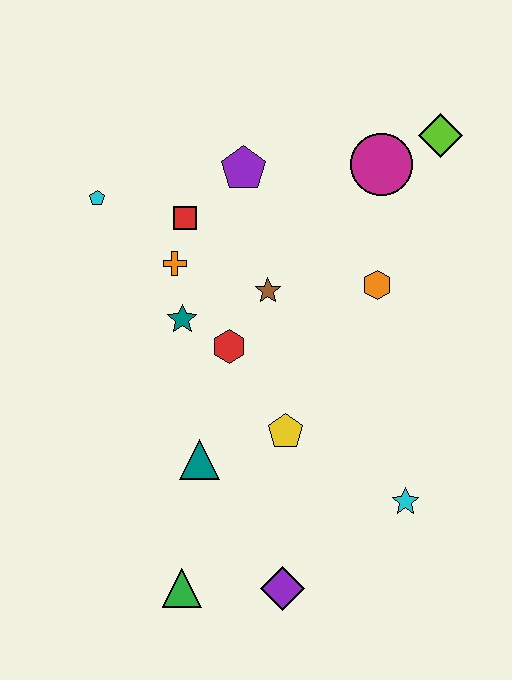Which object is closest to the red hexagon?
The teal star is closest to the red hexagon.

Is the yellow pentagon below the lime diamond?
Yes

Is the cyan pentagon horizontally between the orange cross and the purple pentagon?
No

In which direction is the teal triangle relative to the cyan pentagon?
The teal triangle is below the cyan pentagon.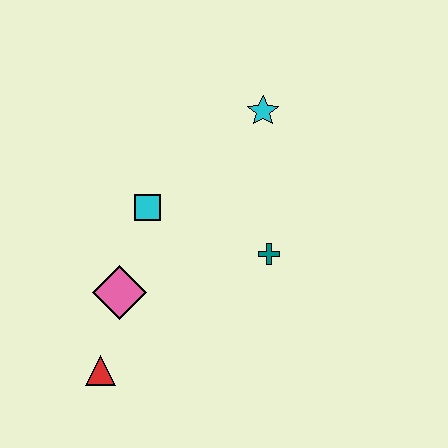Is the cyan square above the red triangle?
Yes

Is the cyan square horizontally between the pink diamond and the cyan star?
Yes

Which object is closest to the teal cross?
The cyan square is closest to the teal cross.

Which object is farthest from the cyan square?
The red triangle is farthest from the cyan square.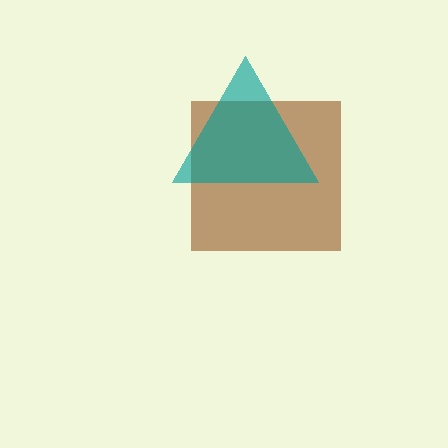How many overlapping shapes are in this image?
There are 2 overlapping shapes in the image.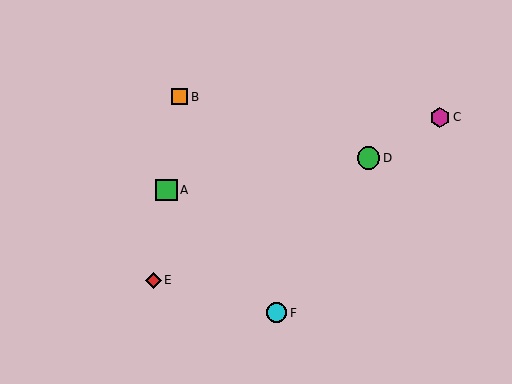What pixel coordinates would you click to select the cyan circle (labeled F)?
Click at (277, 313) to select the cyan circle F.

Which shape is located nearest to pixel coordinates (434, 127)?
The magenta hexagon (labeled C) at (440, 117) is nearest to that location.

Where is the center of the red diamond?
The center of the red diamond is at (153, 280).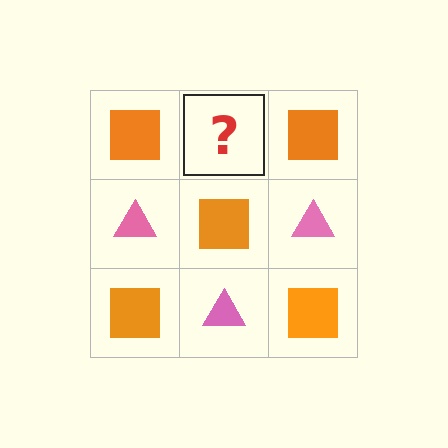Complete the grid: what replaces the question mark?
The question mark should be replaced with a pink triangle.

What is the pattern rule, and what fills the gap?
The rule is that it alternates orange square and pink triangle in a checkerboard pattern. The gap should be filled with a pink triangle.